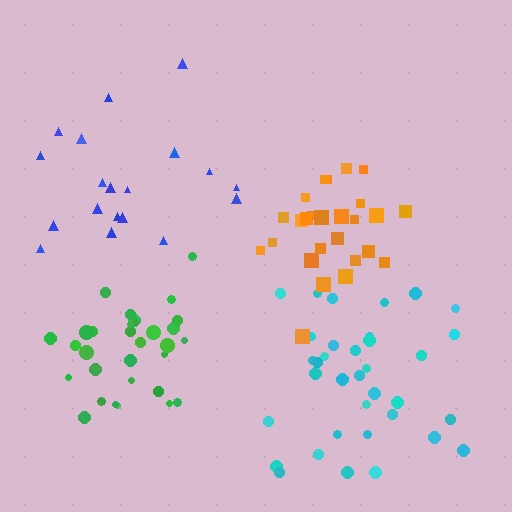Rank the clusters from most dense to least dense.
green, orange, cyan, blue.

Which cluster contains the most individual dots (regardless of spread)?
Cyan (35).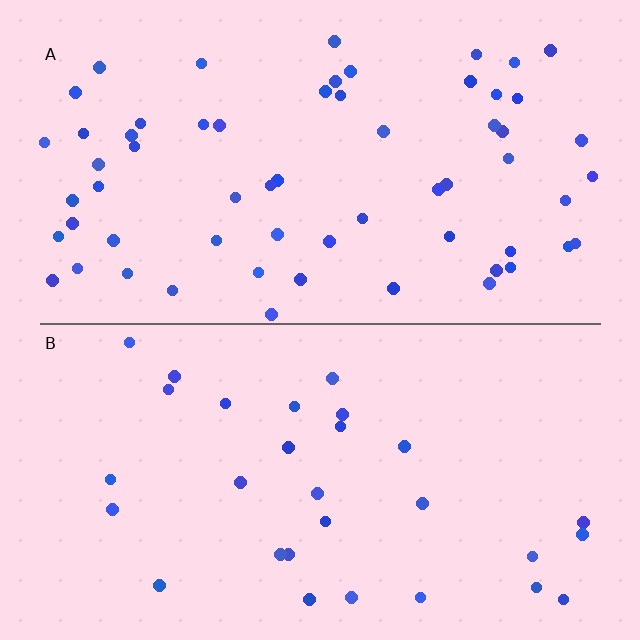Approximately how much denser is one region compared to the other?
Approximately 2.1× — region A over region B.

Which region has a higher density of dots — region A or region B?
A (the top).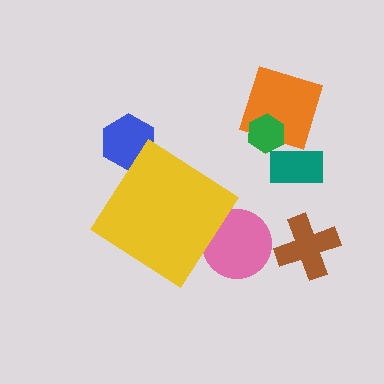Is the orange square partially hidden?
No, the orange square is fully visible.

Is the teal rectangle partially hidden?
No, the teal rectangle is fully visible.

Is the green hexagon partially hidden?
No, the green hexagon is fully visible.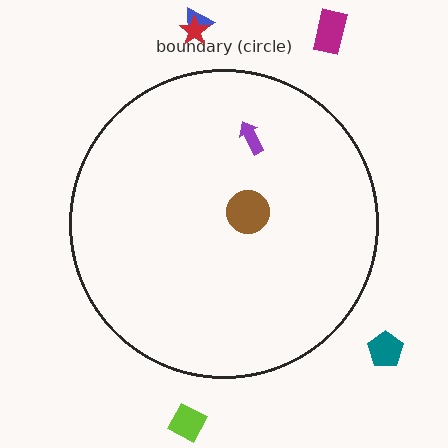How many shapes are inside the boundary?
2 inside, 5 outside.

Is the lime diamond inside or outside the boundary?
Outside.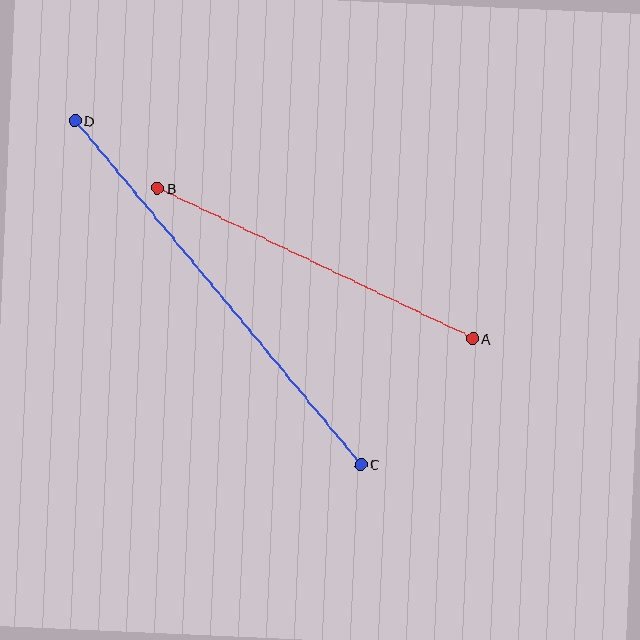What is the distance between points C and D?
The distance is approximately 447 pixels.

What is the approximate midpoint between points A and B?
The midpoint is at approximately (315, 263) pixels.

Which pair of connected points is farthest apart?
Points C and D are farthest apart.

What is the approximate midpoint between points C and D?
The midpoint is at approximately (218, 292) pixels.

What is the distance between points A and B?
The distance is approximately 349 pixels.